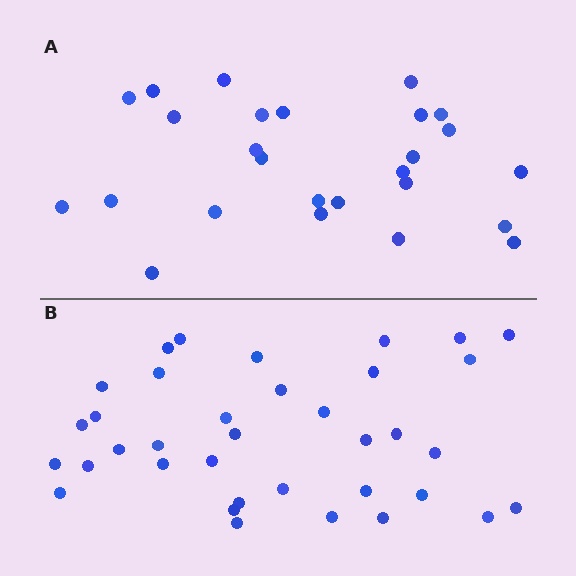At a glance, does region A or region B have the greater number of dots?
Region B (the bottom region) has more dots.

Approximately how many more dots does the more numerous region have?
Region B has roughly 10 or so more dots than region A.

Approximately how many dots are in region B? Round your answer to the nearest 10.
About 40 dots. (The exact count is 36, which rounds to 40.)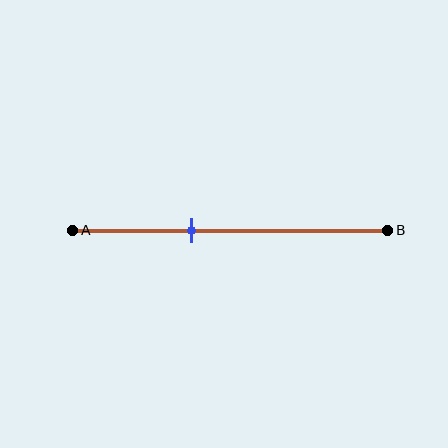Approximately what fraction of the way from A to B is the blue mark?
The blue mark is approximately 40% of the way from A to B.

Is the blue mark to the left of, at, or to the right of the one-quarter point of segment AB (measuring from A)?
The blue mark is to the right of the one-quarter point of segment AB.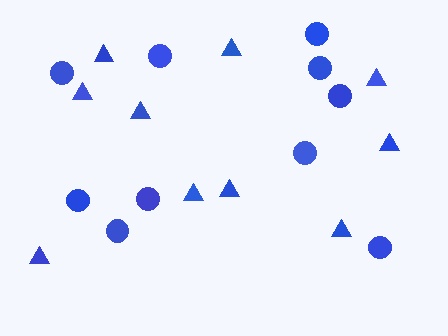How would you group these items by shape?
There are 2 groups: one group of circles (10) and one group of triangles (10).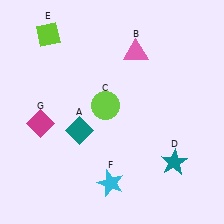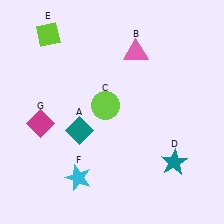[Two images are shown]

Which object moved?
The cyan star (F) moved left.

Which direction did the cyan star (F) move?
The cyan star (F) moved left.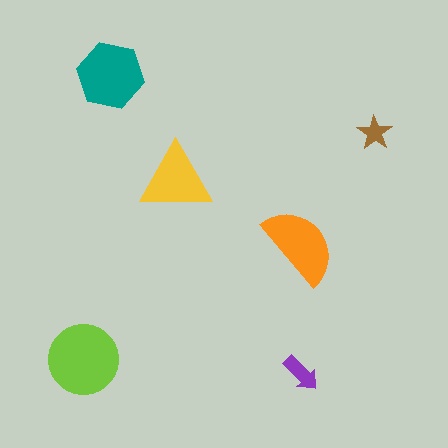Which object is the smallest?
The brown star.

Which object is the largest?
The lime circle.